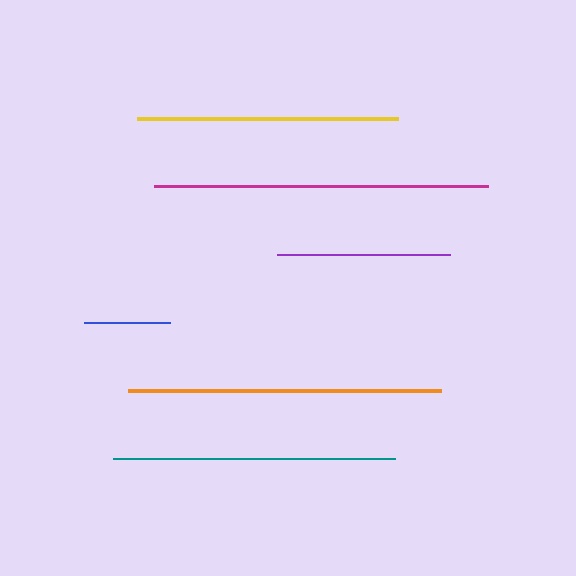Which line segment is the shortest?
The blue line is the shortest at approximately 87 pixels.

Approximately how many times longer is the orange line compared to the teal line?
The orange line is approximately 1.1 times the length of the teal line.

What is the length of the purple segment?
The purple segment is approximately 173 pixels long.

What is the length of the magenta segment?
The magenta segment is approximately 334 pixels long.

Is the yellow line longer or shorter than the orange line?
The orange line is longer than the yellow line.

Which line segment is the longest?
The magenta line is the longest at approximately 334 pixels.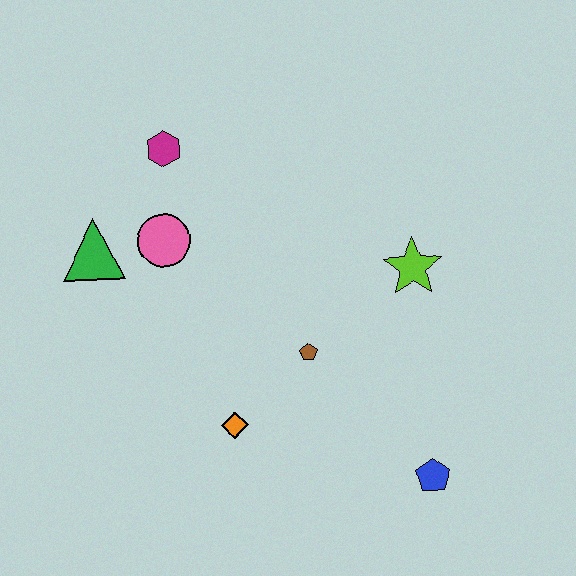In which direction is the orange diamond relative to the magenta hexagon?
The orange diamond is below the magenta hexagon.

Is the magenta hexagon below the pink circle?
No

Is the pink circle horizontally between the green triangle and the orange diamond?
Yes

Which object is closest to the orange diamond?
The brown pentagon is closest to the orange diamond.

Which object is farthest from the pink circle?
The blue pentagon is farthest from the pink circle.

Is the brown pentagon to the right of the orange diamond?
Yes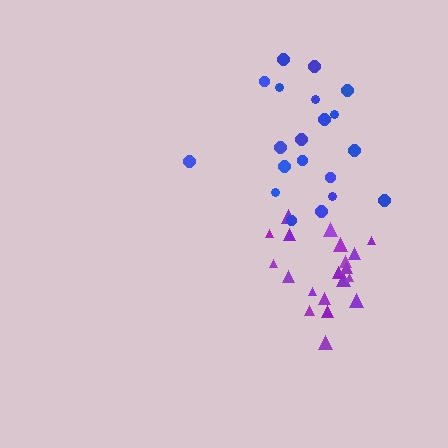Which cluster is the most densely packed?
Purple.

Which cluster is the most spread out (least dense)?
Blue.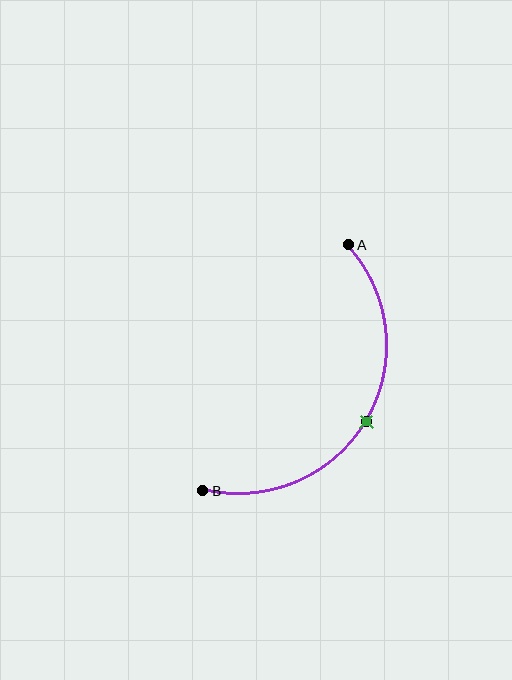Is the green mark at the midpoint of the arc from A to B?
Yes. The green mark lies on the arc at equal arc-length from both A and B — it is the arc midpoint.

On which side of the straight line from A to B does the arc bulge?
The arc bulges to the right of the straight line connecting A and B.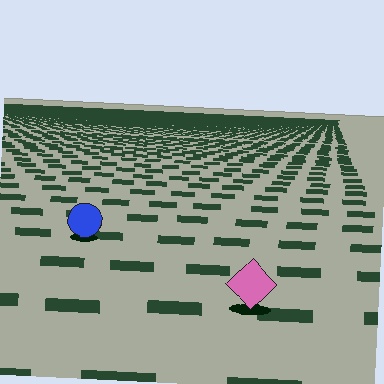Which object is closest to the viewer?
The pink diamond is closest. The texture marks near it are larger and more spread out.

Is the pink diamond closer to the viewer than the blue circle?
Yes. The pink diamond is closer — you can tell from the texture gradient: the ground texture is coarser near it.